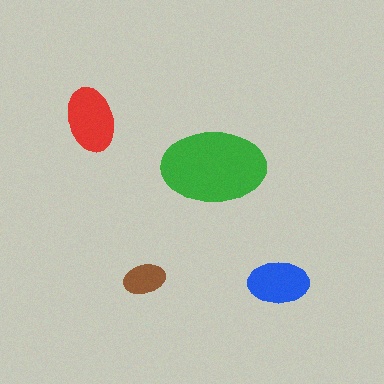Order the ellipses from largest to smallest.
the green one, the red one, the blue one, the brown one.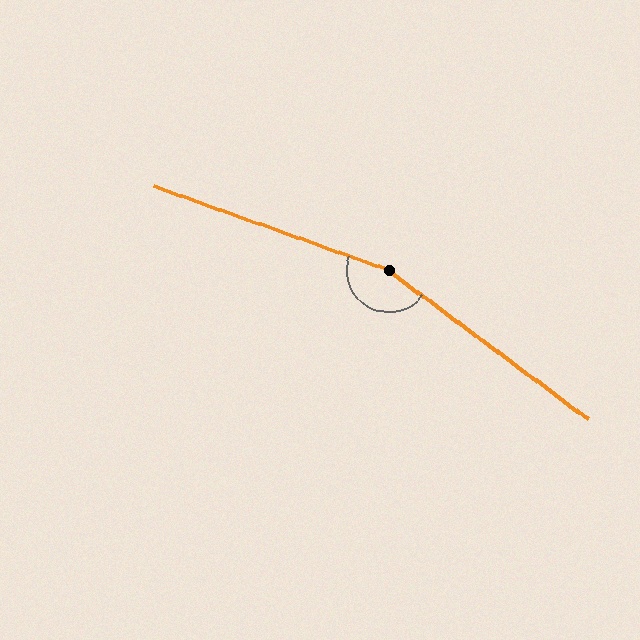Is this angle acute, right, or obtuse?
It is obtuse.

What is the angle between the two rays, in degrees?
Approximately 163 degrees.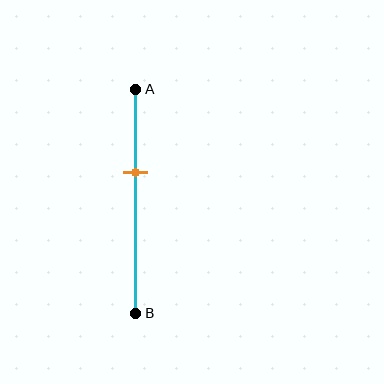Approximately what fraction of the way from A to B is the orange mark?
The orange mark is approximately 35% of the way from A to B.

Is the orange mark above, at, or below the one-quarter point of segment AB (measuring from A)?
The orange mark is below the one-quarter point of segment AB.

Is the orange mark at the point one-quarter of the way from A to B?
No, the mark is at about 35% from A, not at the 25% one-quarter point.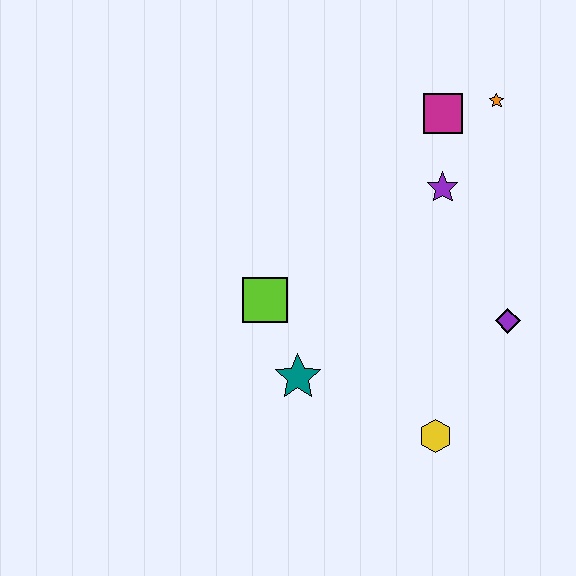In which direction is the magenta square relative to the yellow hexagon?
The magenta square is above the yellow hexagon.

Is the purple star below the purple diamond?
No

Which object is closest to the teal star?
The lime square is closest to the teal star.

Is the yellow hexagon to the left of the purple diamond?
Yes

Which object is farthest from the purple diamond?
The lime square is farthest from the purple diamond.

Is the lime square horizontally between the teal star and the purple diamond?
No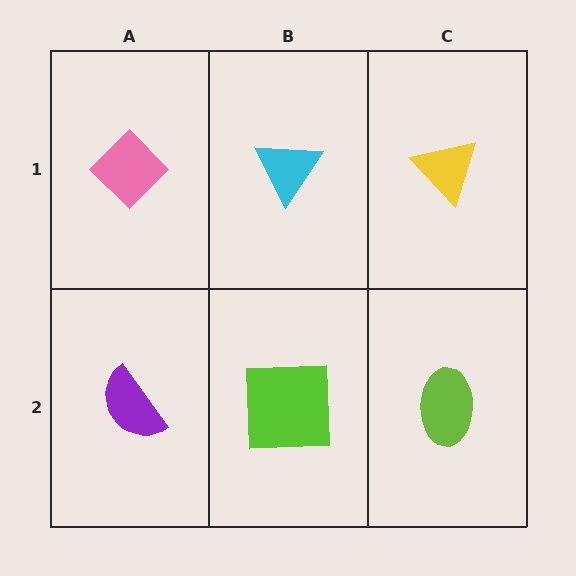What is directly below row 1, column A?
A purple semicircle.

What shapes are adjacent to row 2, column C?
A yellow triangle (row 1, column C), a lime square (row 2, column B).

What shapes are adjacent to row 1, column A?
A purple semicircle (row 2, column A), a cyan triangle (row 1, column B).